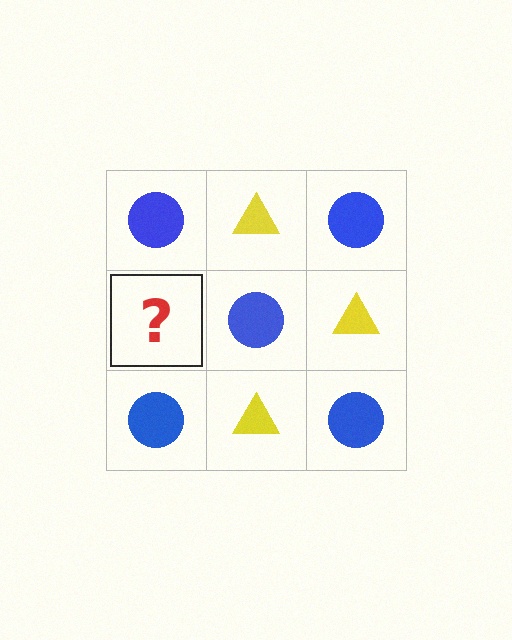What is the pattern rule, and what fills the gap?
The rule is that it alternates blue circle and yellow triangle in a checkerboard pattern. The gap should be filled with a yellow triangle.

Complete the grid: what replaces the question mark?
The question mark should be replaced with a yellow triangle.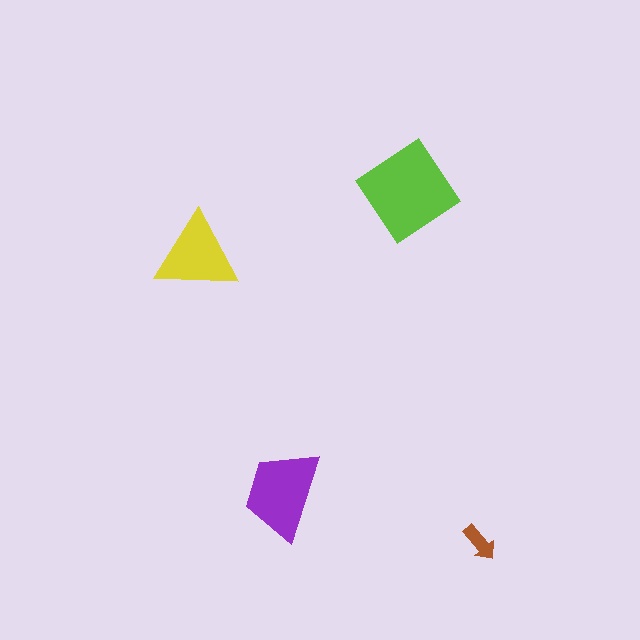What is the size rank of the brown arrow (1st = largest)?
4th.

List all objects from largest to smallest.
The lime diamond, the purple trapezoid, the yellow triangle, the brown arrow.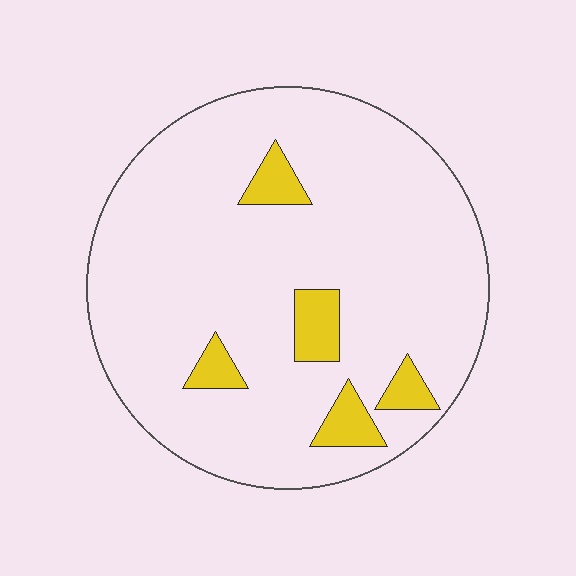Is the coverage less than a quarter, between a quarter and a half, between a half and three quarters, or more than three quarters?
Less than a quarter.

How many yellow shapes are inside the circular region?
5.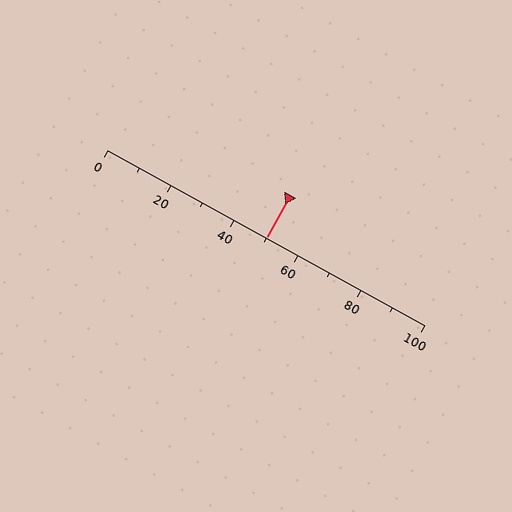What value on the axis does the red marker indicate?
The marker indicates approximately 50.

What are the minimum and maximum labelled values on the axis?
The axis runs from 0 to 100.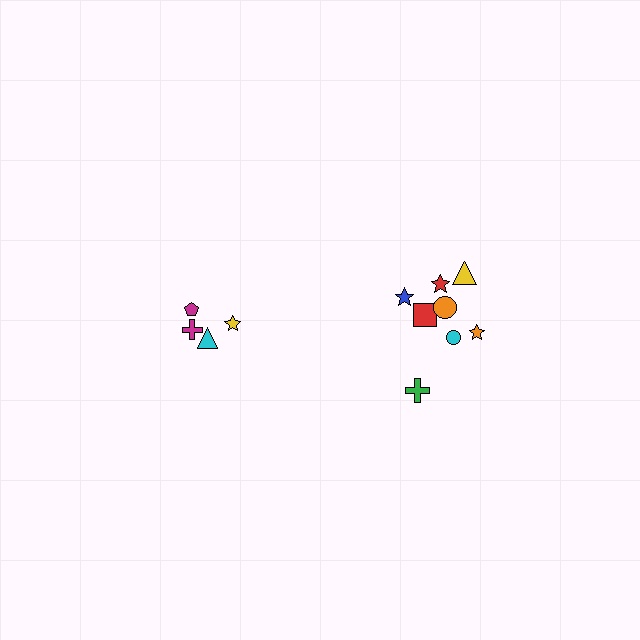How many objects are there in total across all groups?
There are 12 objects.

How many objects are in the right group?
There are 8 objects.